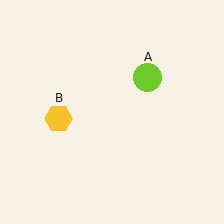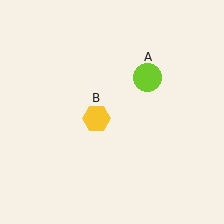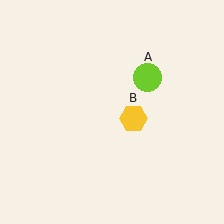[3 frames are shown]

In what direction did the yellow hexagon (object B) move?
The yellow hexagon (object B) moved right.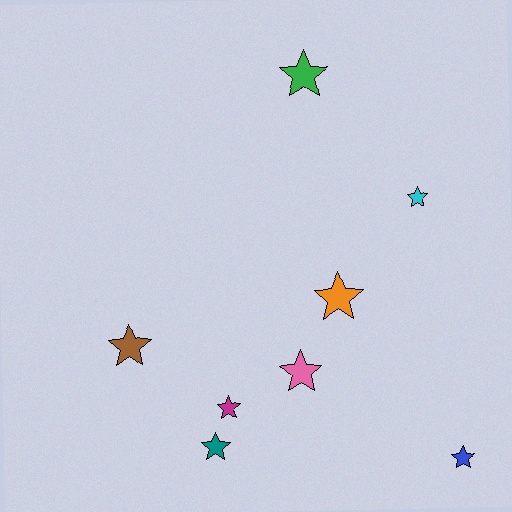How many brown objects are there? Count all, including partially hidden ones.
There is 1 brown object.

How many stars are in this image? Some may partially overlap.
There are 8 stars.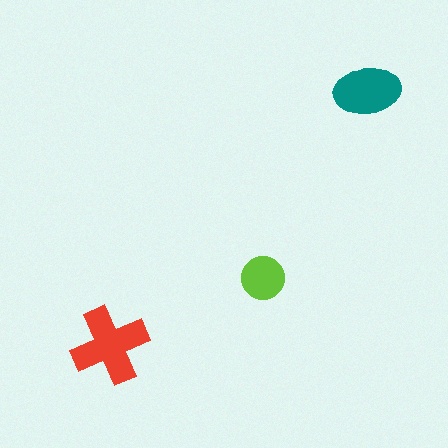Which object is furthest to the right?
The teal ellipse is rightmost.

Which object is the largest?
The red cross.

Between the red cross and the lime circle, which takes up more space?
The red cross.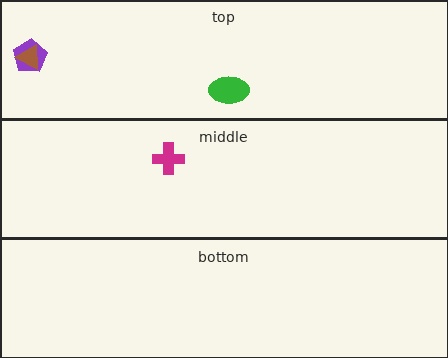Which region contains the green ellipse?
The top region.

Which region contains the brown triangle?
The top region.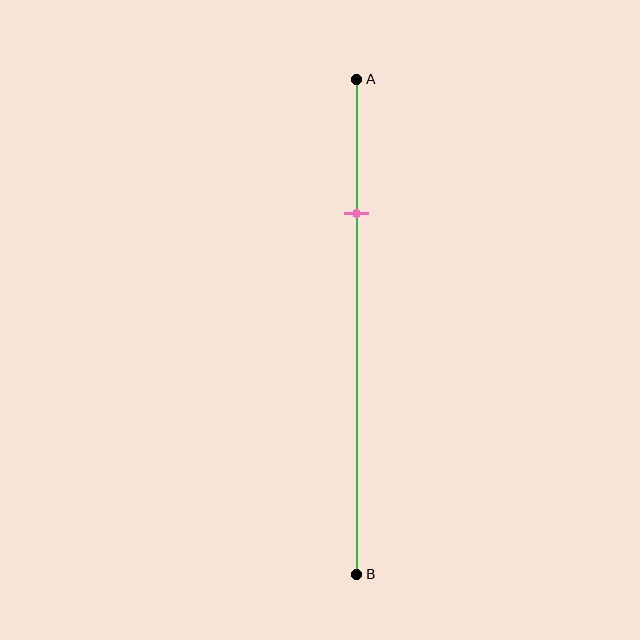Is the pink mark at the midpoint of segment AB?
No, the mark is at about 25% from A, not at the 50% midpoint.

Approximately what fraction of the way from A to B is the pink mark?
The pink mark is approximately 25% of the way from A to B.